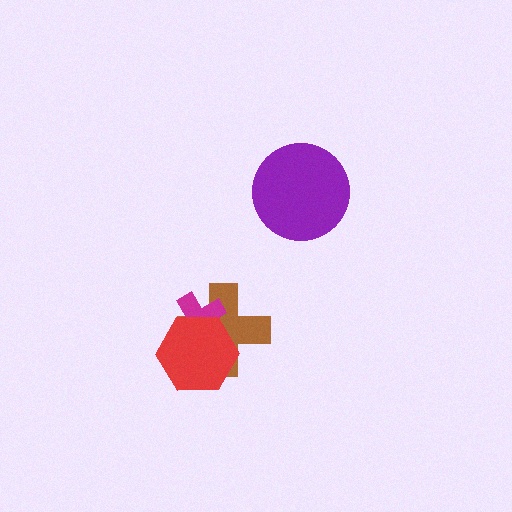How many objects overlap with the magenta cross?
2 objects overlap with the magenta cross.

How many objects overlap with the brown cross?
2 objects overlap with the brown cross.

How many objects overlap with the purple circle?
0 objects overlap with the purple circle.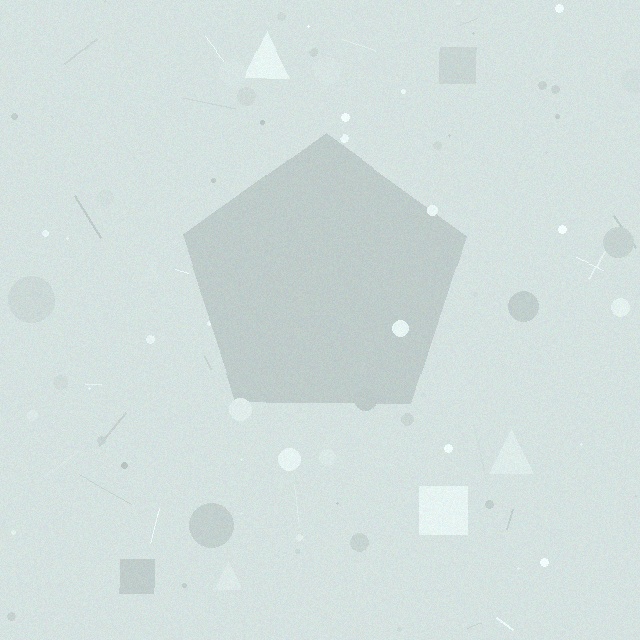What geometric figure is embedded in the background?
A pentagon is embedded in the background.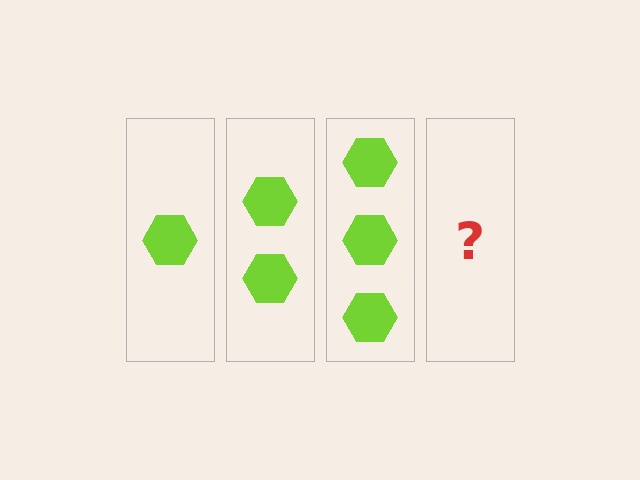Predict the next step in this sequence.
The next step is 4 hexagons.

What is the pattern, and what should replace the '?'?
The pattern is that each step adds one more hexagon. The '?' should be 4 hexagons.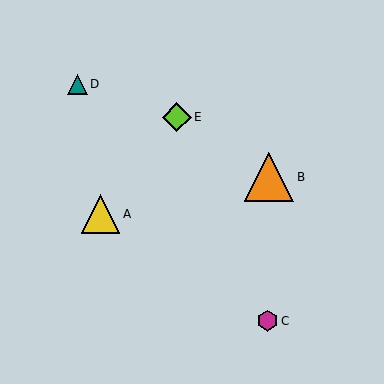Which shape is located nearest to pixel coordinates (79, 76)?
The teal triangle (labeled D) at (77, 84) is nearest to that location.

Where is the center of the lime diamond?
The center of the lime diamond is at (177, 117).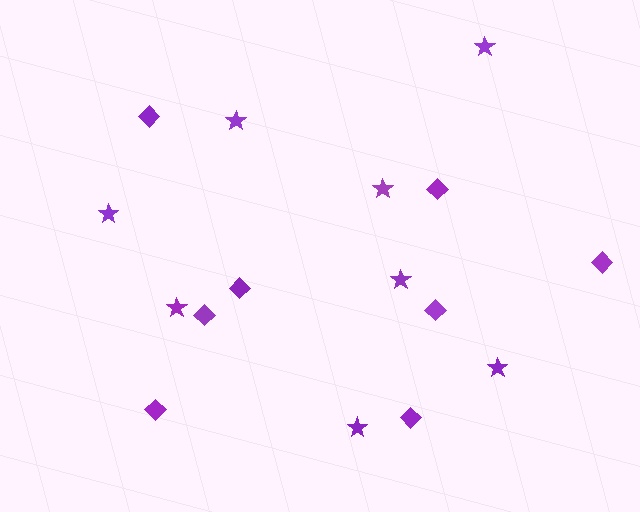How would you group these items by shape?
There are 2 groups: one group of stars (8) and one group of diamonds (8).